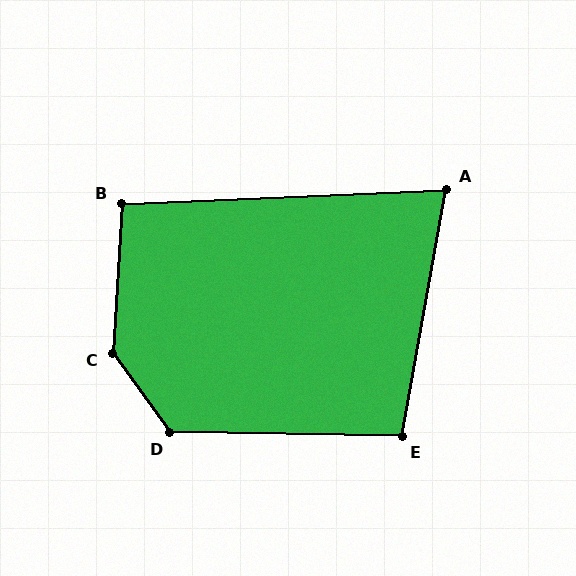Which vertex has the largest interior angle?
C, at approximately 141 degrees.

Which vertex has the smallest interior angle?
A, at approximately 77 degrees.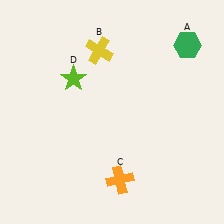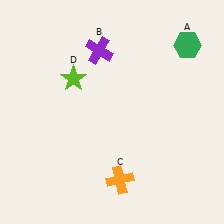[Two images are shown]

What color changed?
The cross (B) changed from yellow in Image 1 to purple in Image 2.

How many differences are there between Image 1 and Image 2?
There is 1 difference between the two images.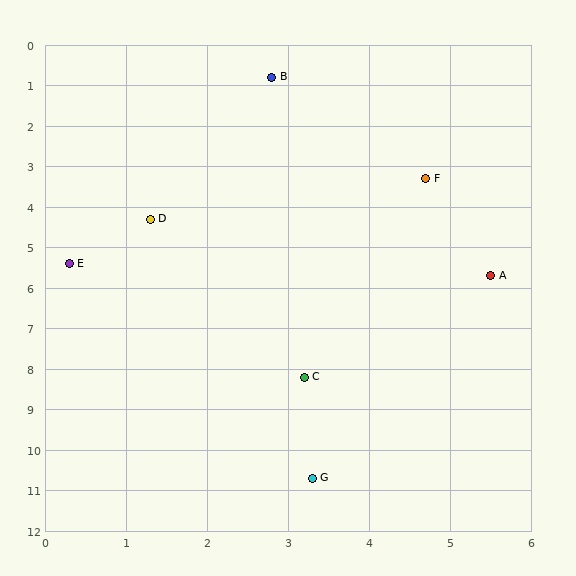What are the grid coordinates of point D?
Point D is at approximately (1.3, 4.3).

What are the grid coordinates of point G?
Point G is at approximately (3.3, 10.7).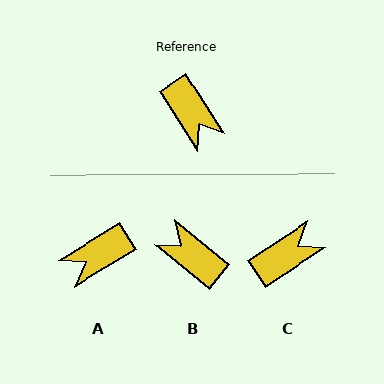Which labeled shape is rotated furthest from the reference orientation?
B, about 162 degrees away.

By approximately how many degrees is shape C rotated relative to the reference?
Approximately 91 degrees counter-clockwise.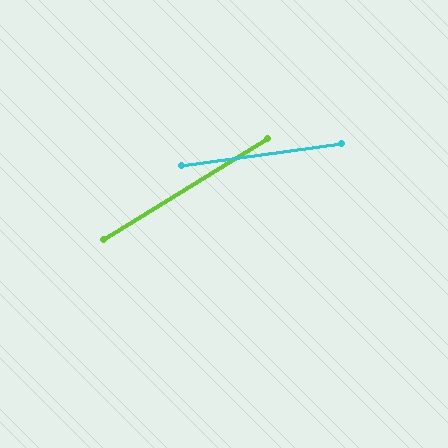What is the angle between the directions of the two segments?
Approximately 24 degrees.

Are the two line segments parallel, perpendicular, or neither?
Neither parallel nor perpendicular — they differ by about 24°.